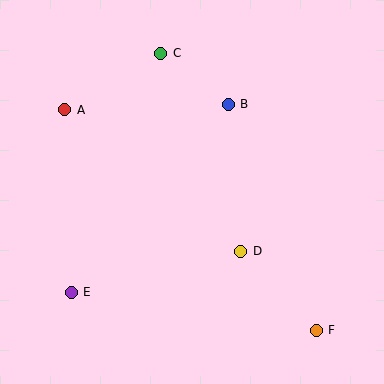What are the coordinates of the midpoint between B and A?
The midpoint between B and A is at (147, 107).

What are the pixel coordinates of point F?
Point F is at (316, 330).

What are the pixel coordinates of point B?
Point B is at (228, 104).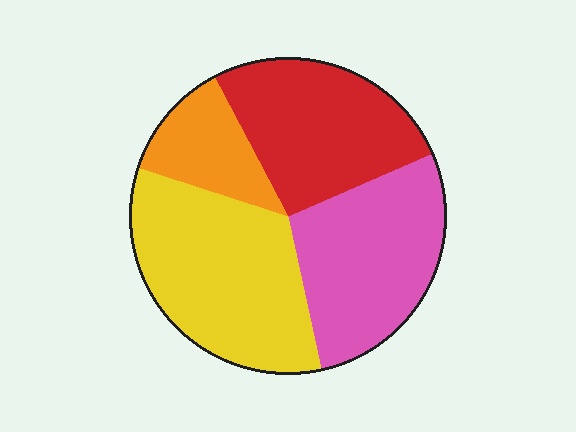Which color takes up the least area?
Orange, at roughly 10%.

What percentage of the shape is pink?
Pink covers around 30% of the shape.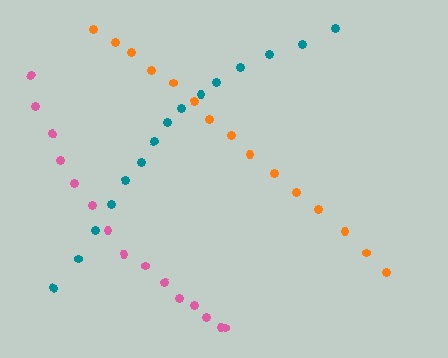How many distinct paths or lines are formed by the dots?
There are 3 distinct paths.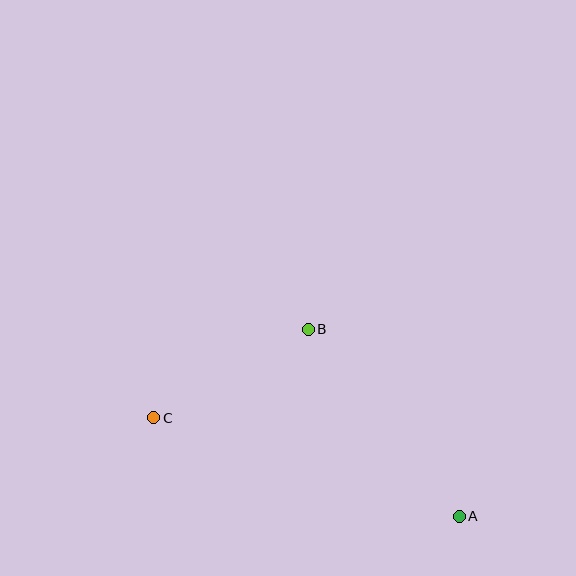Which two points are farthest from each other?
Points A and C are farthest from each other.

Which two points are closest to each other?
Points B and C are closest to each other.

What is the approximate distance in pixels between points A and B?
The distance between A and B is approximately 240 pixels.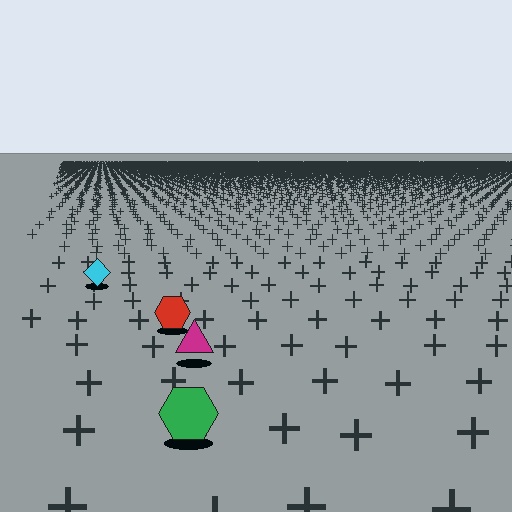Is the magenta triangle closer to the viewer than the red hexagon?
Yes. The magenta triangle is closer — you can tell from the texture gradient: the ground texture is coarser near it.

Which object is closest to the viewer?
The green hexagon is closest. The texture marks near it are larger and more spread out.